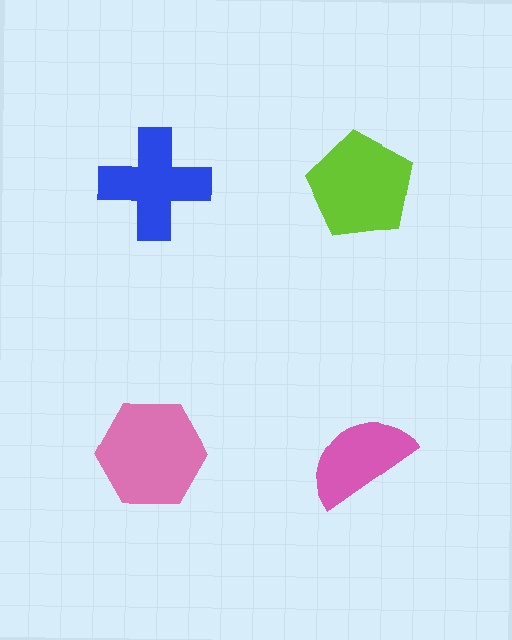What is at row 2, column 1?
A pink hexagon.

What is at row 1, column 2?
A lime pentagon.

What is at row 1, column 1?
A blue cross.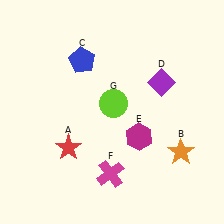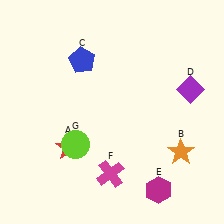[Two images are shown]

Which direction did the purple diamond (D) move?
The purple diamond (D) moved right.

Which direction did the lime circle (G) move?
The lime circle (G) moved down.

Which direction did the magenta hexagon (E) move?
The magenta hexagon (E) moved down.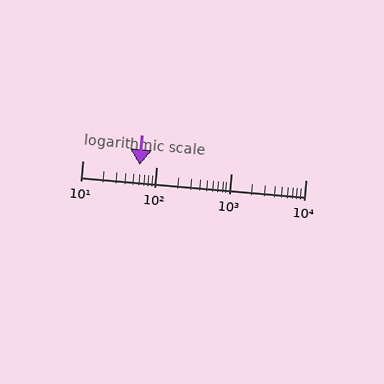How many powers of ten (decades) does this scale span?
The scale spans 3 decades, from 10 to 10000.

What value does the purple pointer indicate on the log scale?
The pointer indicates approximately 58.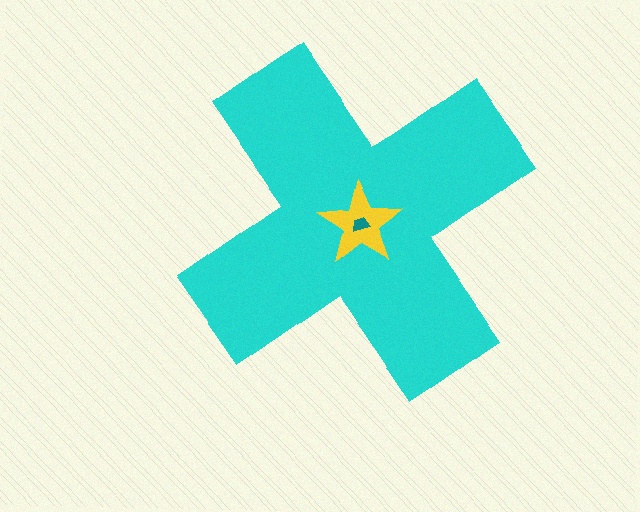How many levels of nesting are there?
3.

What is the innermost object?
The teal trapezoid.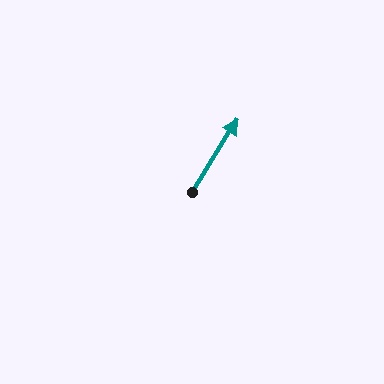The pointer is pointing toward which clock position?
Roughly 1 o'clock.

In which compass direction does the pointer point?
Northeast.